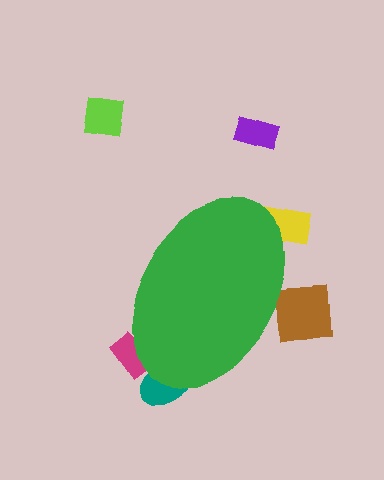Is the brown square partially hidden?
Yes, the brown square is partially hidden behind the green ellipse.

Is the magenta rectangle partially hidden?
Yes, the magenta rectangle is partially hidden behind the green ellipse.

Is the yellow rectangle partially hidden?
Yes, the yellow rectangle is partially hidden behind the green ellipse.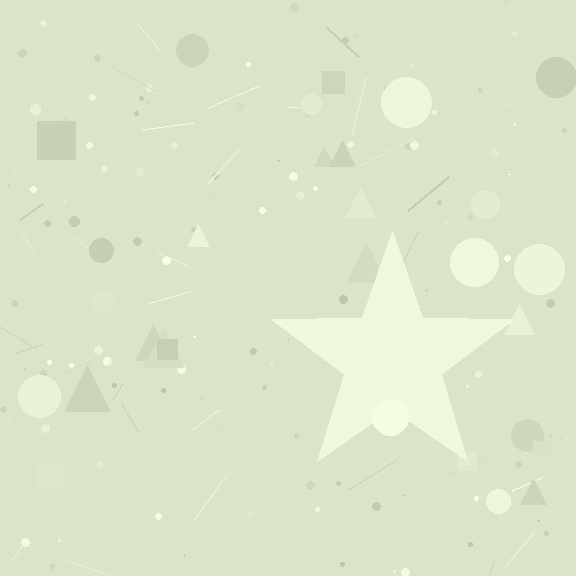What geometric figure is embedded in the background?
A star is embedded in the background.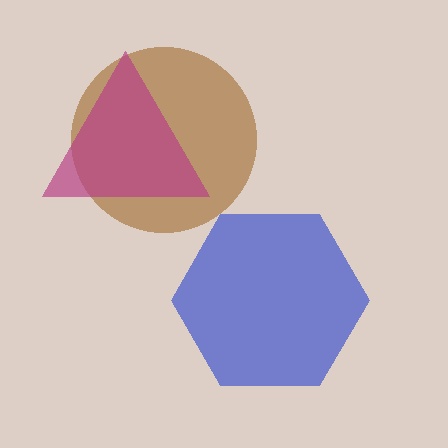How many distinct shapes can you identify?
There are 3 distinct shapes: a brown circle, a blue hexagon, a magenta triangle.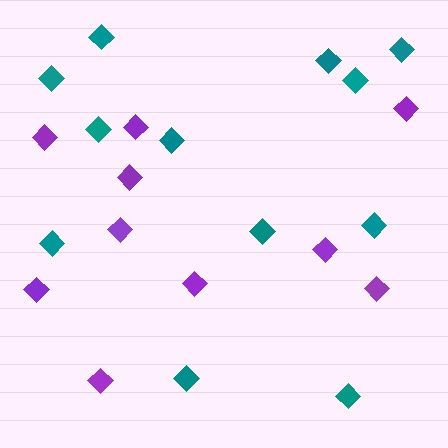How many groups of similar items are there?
There are 2 groups: one group of purple diamonds (10) and one group of teal diamonds (12).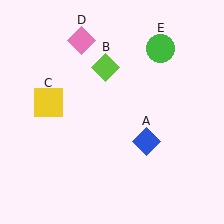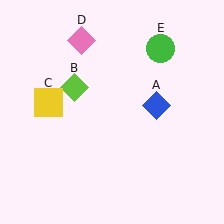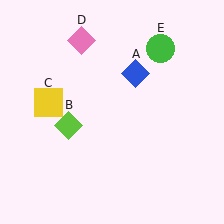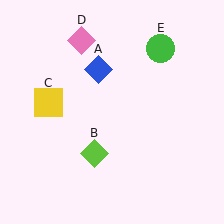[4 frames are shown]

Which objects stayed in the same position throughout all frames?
Yellow square (object C) and pink diamond (object D) and green circle (object E) remained stationary.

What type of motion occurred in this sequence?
The blue diamond (object A), lime diamond (object B) rotated counterclockwise around the center of the scene.